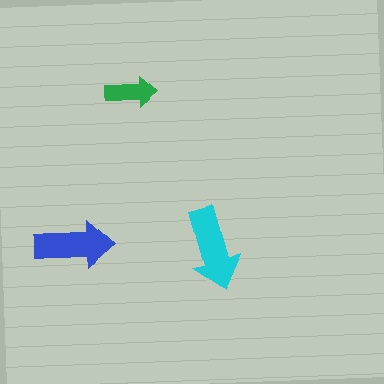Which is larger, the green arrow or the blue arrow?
The blue one.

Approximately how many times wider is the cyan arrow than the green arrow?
About 1.5 times wider.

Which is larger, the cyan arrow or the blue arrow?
The cyan one.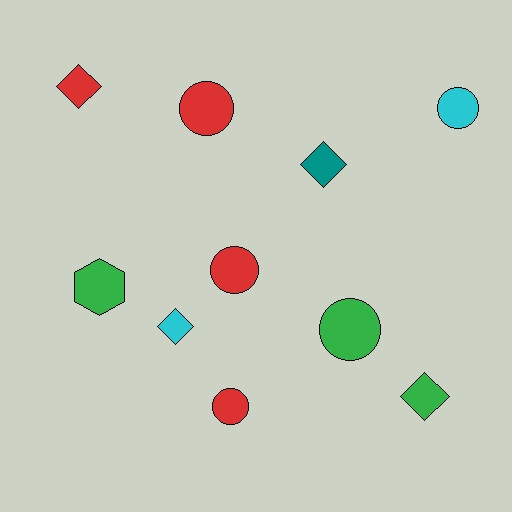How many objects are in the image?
There are 10 objects.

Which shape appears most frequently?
Circle, with 5 objects.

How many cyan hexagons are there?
There are no cyan hexagons.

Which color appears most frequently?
Red, with 4 objects.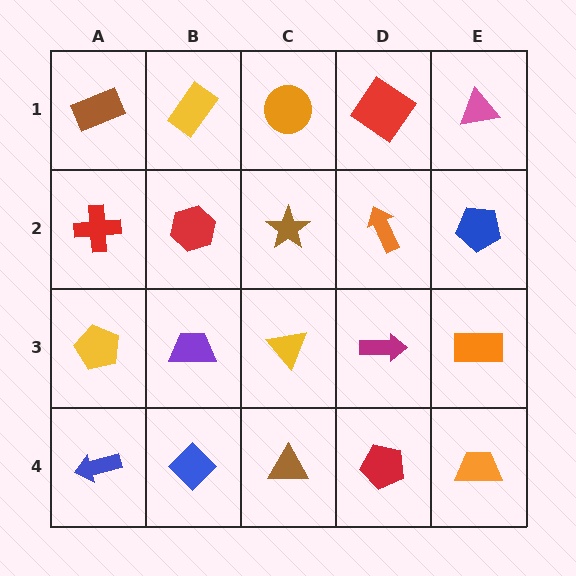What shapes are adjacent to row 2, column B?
A yellow rectangle (row 1, column B), a purple trapezoid (row 3, column B), a red cross (row 2, column A), a brown star (row 2, column C).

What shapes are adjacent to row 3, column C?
A brown star (row 2, column C), a brown triangle (row 4, column C), a purple trapezoid (row 3, column B), a magenta arrow (row 3, column D).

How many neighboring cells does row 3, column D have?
4.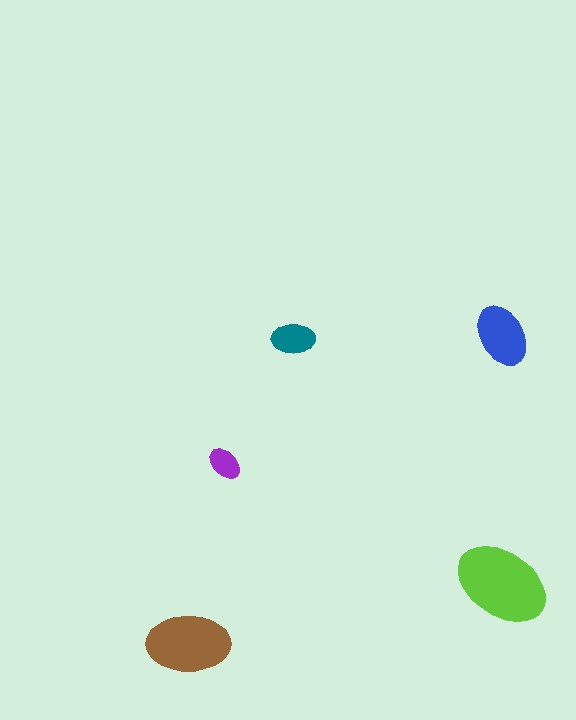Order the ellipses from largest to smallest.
the lime one, the brown one, the blue one, the teal one, the purple one.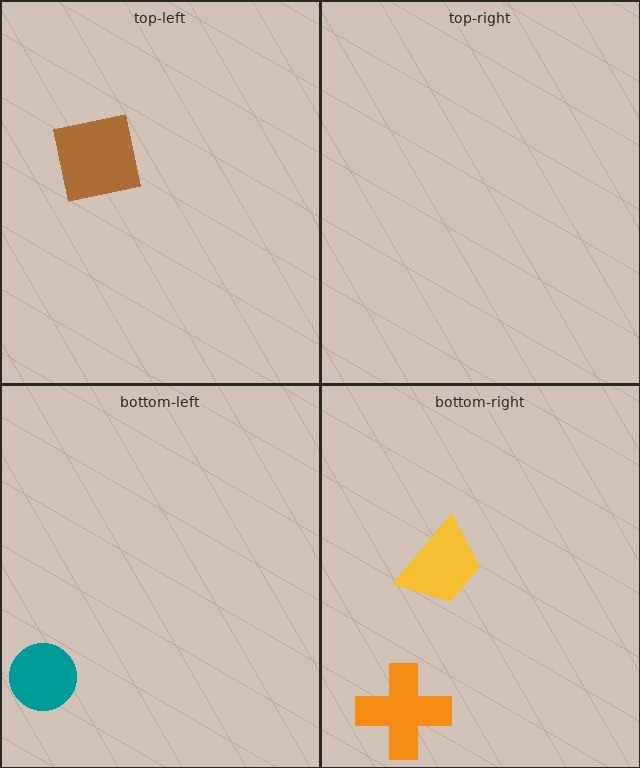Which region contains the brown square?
The top-left region.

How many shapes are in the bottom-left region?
1.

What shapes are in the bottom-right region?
The orange cross, the yellow trapezoid.